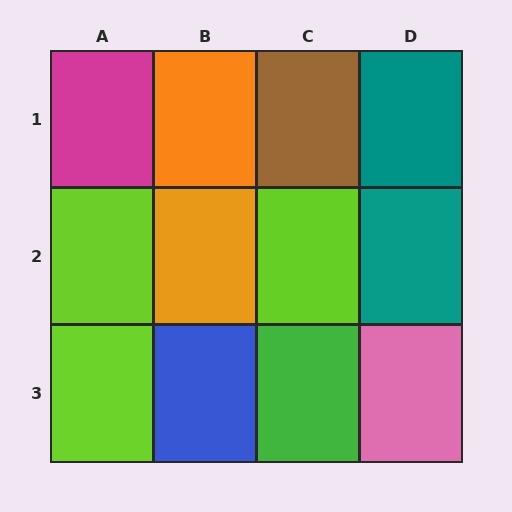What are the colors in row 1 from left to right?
Magenta, orange, brown, teal.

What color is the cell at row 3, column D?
Pink.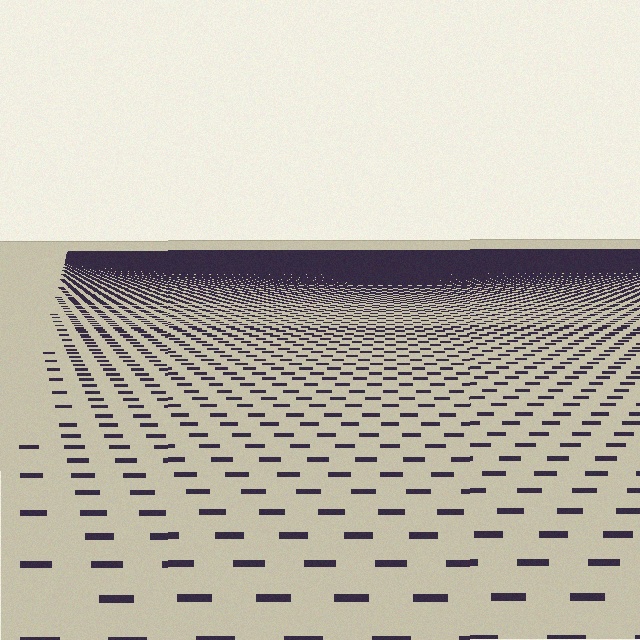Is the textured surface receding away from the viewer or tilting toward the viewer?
The surface is receding away from the viewer. Texture elements get smaller and denser toward the top.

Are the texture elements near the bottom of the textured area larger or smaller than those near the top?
Larger. Near the bottom, elements are closer to the viewer and appear at a bigger on-screen size.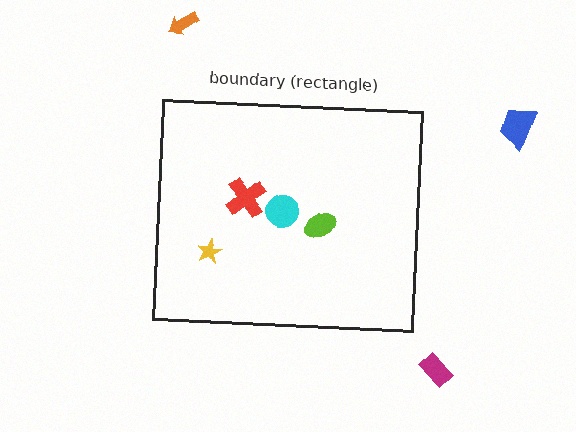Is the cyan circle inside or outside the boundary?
Inside.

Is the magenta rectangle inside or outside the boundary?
Outside.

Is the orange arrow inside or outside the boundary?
Outside.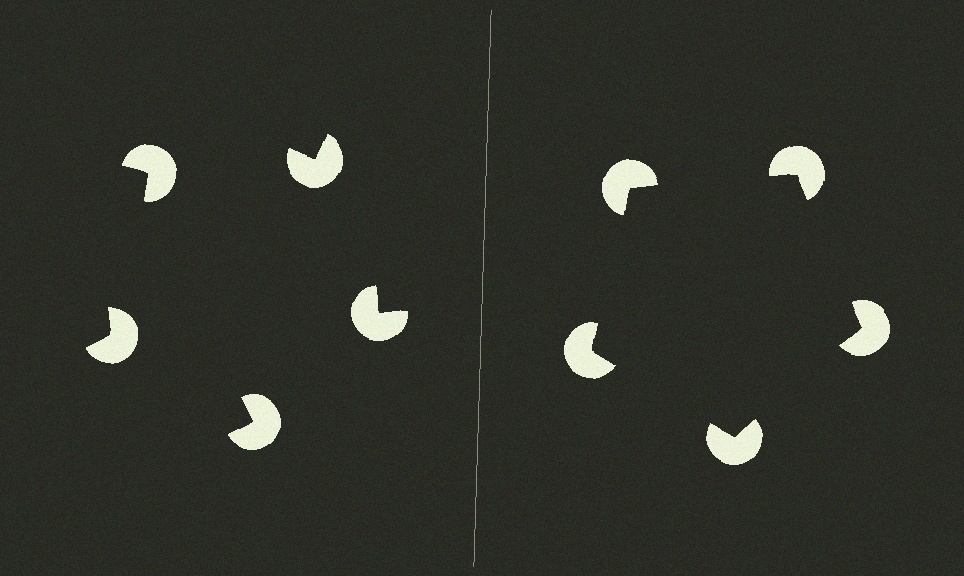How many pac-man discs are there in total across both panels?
10 — 5 on each side.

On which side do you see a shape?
An illusory pentagon appears on the right side. On the left side the wedge cuts are rotated, so no coherent shape forms.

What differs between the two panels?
The pac-man discs are positioned identically on both sides; only the wedge orientations differ. On the right they align to a pentagon; on the left they are misaligned.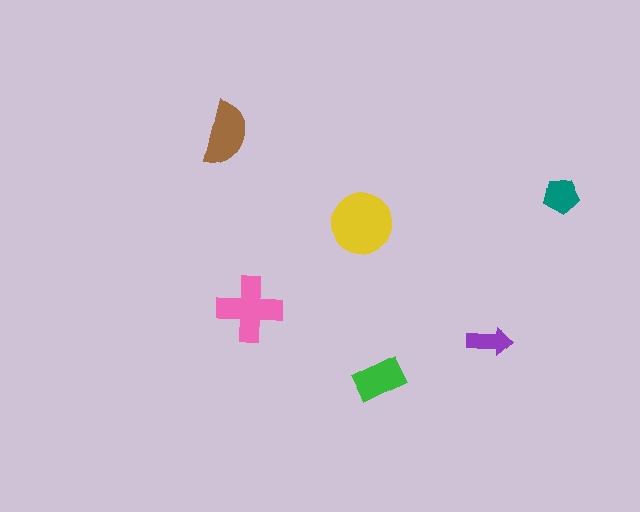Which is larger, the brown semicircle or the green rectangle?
The brown semicircle.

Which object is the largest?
The yellow circle.